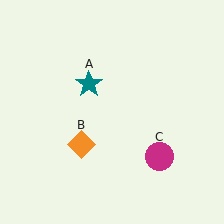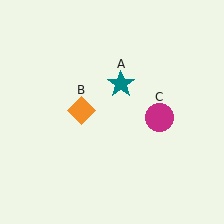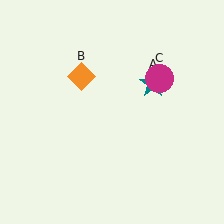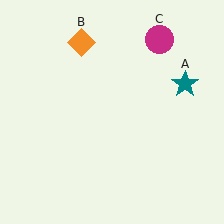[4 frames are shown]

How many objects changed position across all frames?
3 objects changed position: teal star (object A), orange diamond (object B), magenta circle (object C).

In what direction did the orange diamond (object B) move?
The orange diamond (object B) moved up.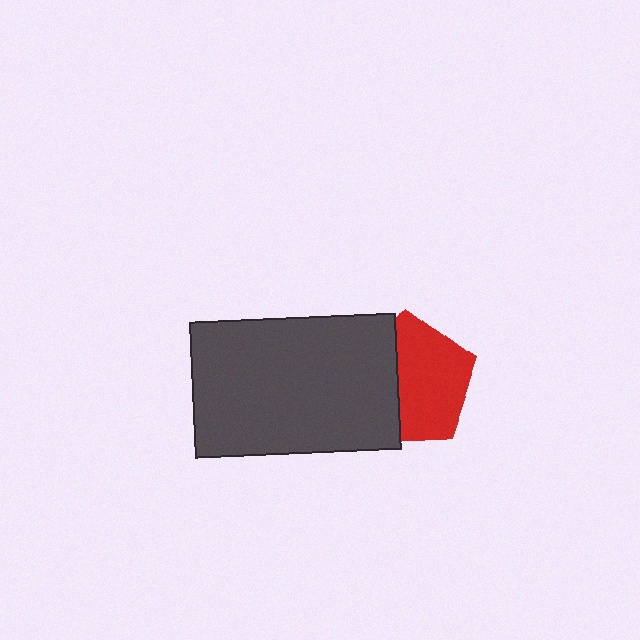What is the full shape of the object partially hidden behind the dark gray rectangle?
The partially hidden object is a red pentagon.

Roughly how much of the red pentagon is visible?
About half of it is visible (roughly 60%).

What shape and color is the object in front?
The object in front is a dark gray rectangle.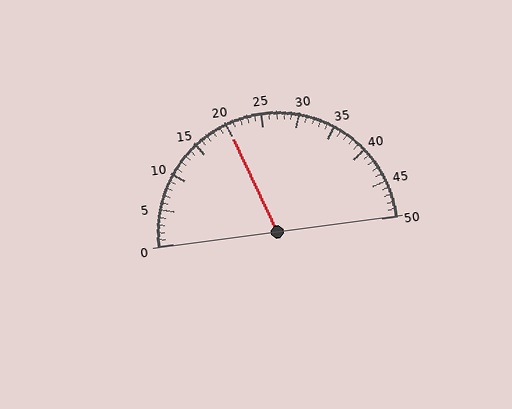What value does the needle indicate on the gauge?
The needle indicates approximately 20.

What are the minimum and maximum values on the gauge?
The gauge ranges from 0 to 50.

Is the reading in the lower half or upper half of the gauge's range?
The reading is in the lower half of the range (0 to 50).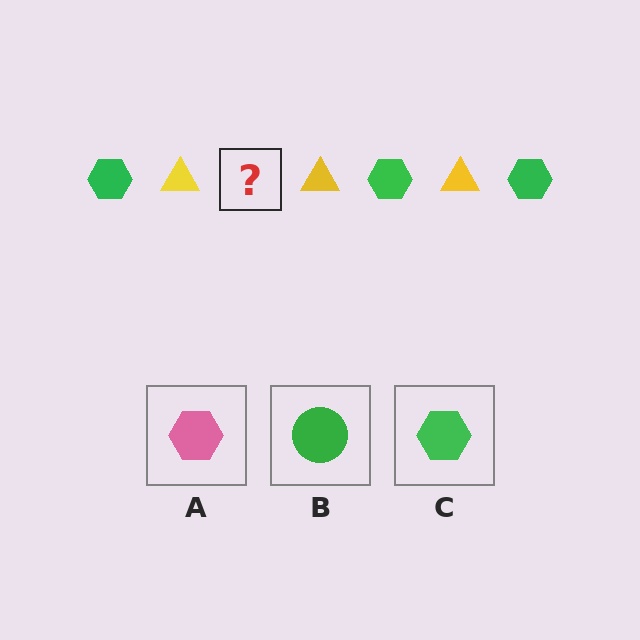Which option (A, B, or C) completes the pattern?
C.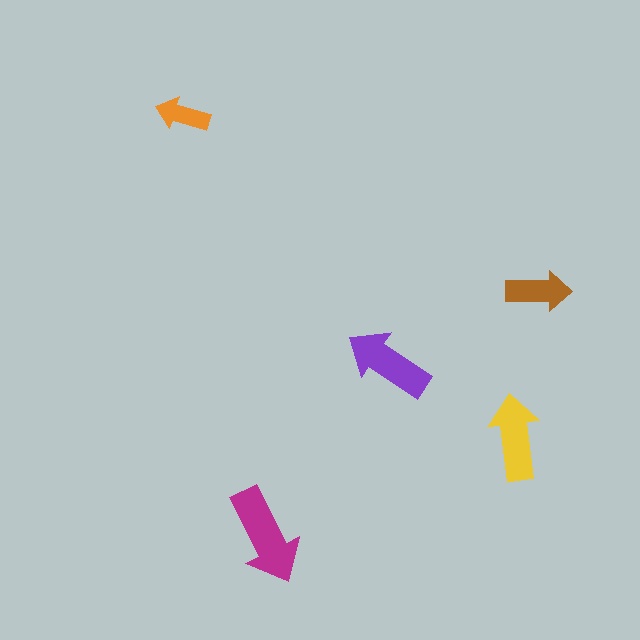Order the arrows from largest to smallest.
the magenta one, the purple one, the yellow one, the brown one, the orange one.